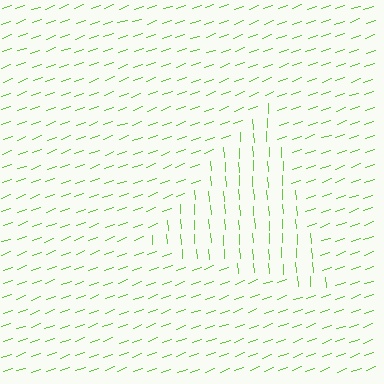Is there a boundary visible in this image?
Yes, there is a texture boundary formed by a change in line orientation.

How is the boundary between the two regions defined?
The boundary is defined purely by a change in line orientation (approximately 74 degrees difference). All lines are the same color and thickness.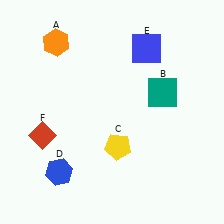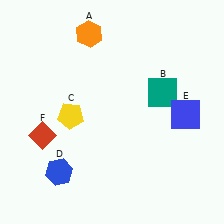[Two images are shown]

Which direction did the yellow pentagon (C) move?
The yellow pentagon (C) moved left.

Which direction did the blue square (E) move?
The blue square (E) moved down.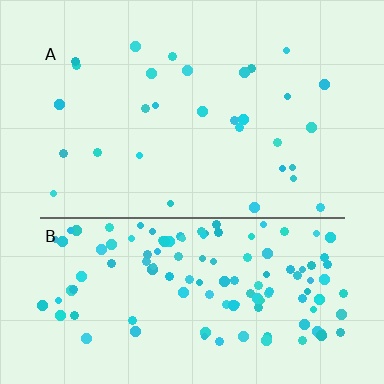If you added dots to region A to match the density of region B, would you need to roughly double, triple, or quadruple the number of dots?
Approximately quadruple.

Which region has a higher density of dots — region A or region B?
B (the bottom).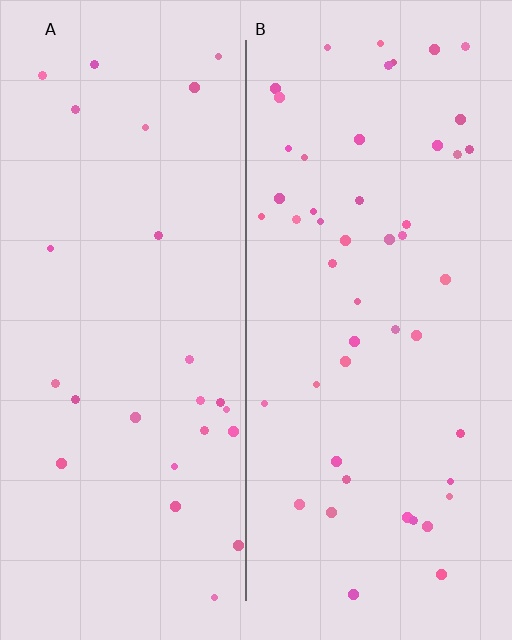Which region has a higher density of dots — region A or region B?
B (the right).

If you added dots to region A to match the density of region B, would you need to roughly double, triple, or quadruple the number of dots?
Approximately double.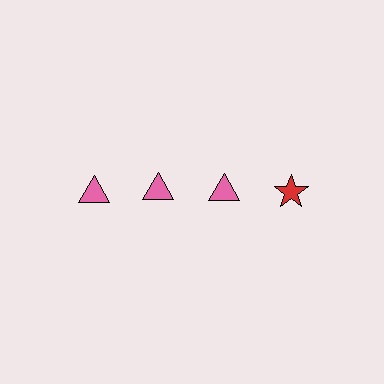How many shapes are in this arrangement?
There are 4 shapes arranged in a grid pattern.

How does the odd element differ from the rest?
It differs in both color (red instead of pink) and shape (star instead of triangle).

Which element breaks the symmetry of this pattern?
The red star in the top row, second from right column breaks the symmetry. All other shapes are pink triangles.